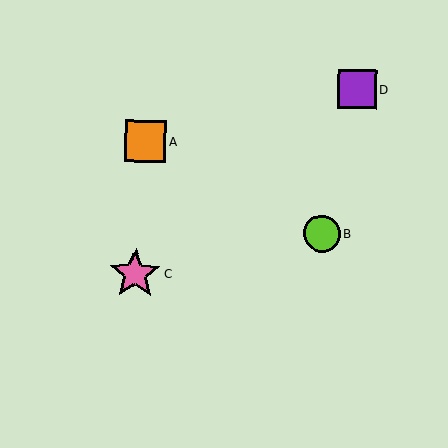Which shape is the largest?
The pink star (labeled C) is the largest.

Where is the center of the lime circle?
The center of the lime circle is at (322, 233).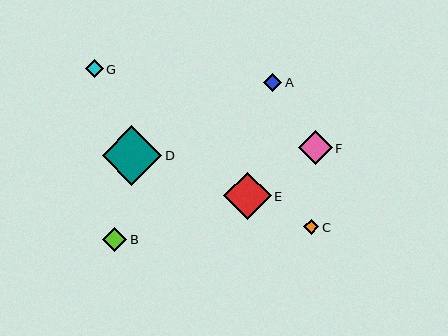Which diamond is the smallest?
Diamond C is the smallest with a size of approximately 15 pixels.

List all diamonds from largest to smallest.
From largest to smallest: D, E, F, B, A, G, C.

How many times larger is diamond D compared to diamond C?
Diamond D is approximately 4.0 times the size of diamond C.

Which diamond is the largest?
Diamond D is the largest with a size of approximately 60 pixels.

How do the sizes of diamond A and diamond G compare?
Diamond A and diamond G are approximately the same size.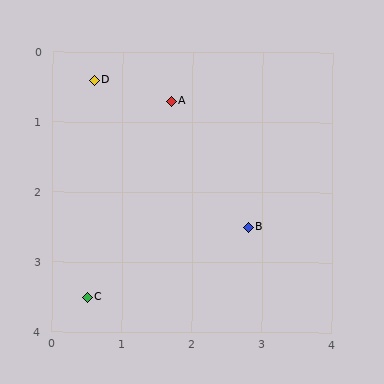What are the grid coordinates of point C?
Point C is at approximately (0.5, 3.5).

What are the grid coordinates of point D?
Point D is at approximately (0.6, 0.4).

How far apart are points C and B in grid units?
Points C and B are about 2.5 grid units apart.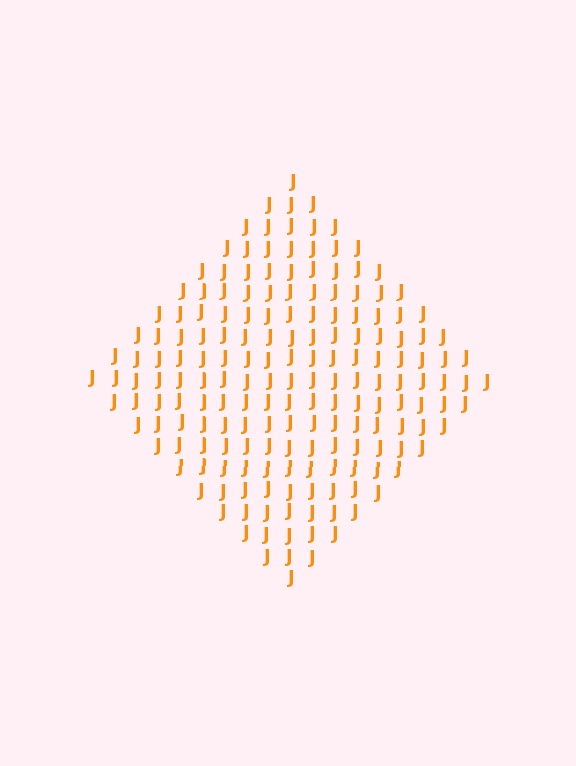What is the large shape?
The large shape is a diamond.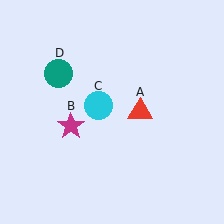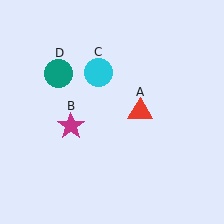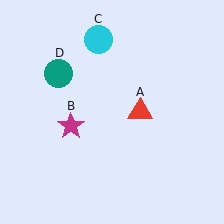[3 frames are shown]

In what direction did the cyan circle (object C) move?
The cyan circle (object C) moved up.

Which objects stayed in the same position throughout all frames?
Red triangle (object A) and magenta star (object B) and teal circle (object D) remained stationary.